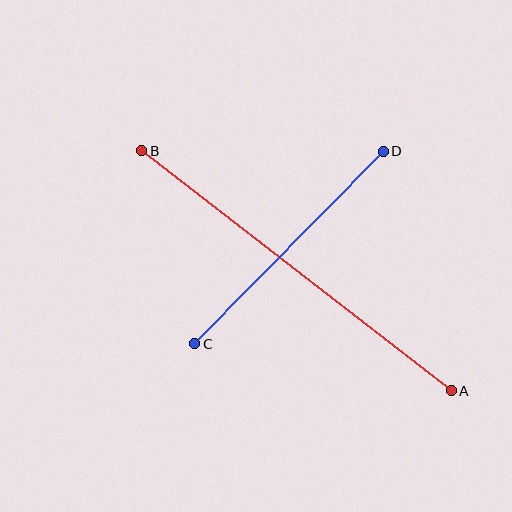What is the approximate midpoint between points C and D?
The midpoint is at approximately (289, 247) pixels.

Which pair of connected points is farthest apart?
Points A and B are farthest apart.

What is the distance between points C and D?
The distance is approximately 269 pixels.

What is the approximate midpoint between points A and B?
The midpoint is at approximately (296, 271) pixels.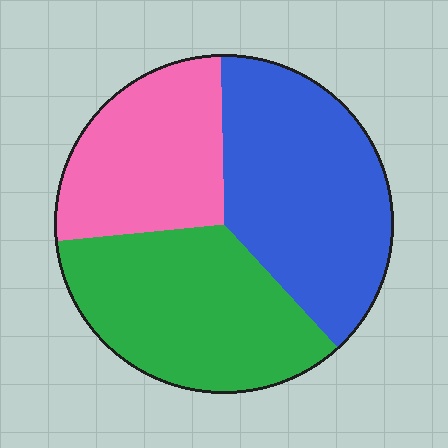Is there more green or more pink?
Green.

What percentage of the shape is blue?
Blue takes up between a third and a half of the shape.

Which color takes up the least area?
Pink, at roughly 25%.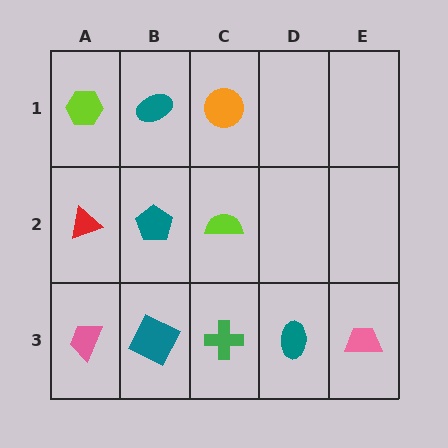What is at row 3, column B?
A teal square.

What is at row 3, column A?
A pink trapezoid.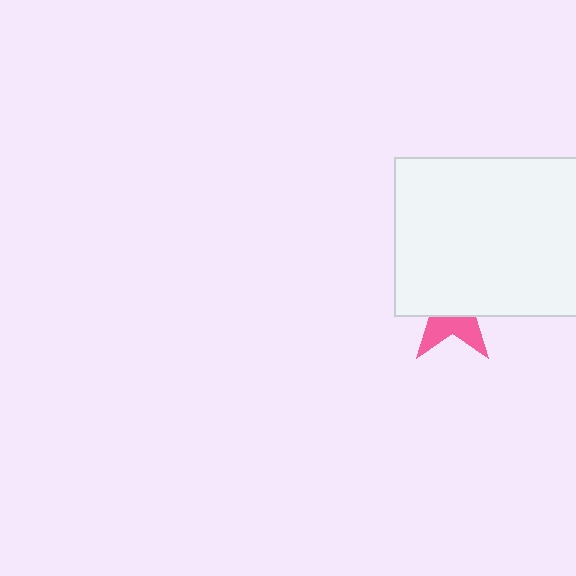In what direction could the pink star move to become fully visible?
The pink star could move down. That would shift it out from behind the white rectangle entirely.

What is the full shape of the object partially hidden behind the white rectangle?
The partially hidden object is a pink star.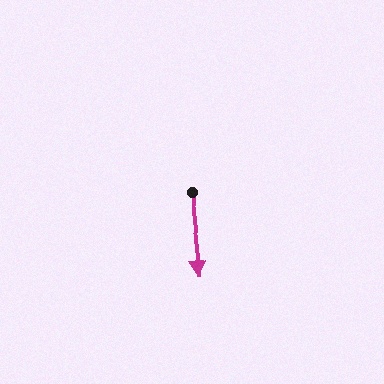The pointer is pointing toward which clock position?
Roughly 6 o'clock.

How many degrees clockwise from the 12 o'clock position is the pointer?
Approximately 174 degrees.